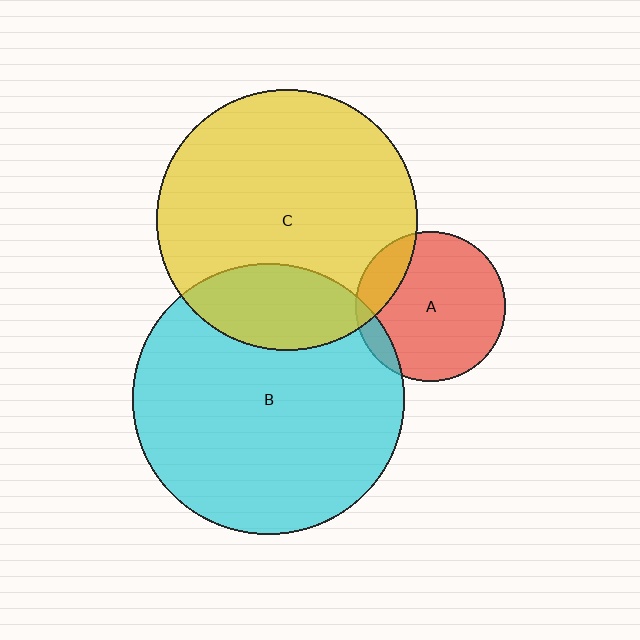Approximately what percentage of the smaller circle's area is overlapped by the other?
Approximately 15%.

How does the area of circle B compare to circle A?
Approximately 3.3 times.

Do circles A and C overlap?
Yes.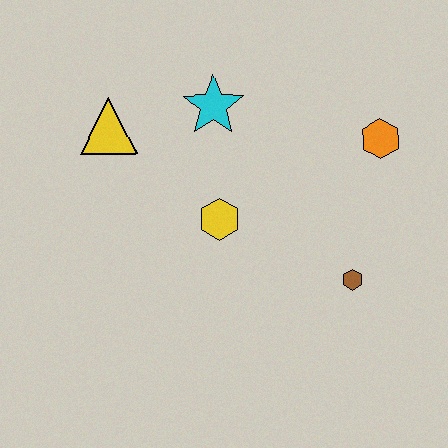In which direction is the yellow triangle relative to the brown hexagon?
The yellow triangle is to the left of the brown hexagon.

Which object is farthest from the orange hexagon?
The yellow triangle is farthest from the orange hexagon.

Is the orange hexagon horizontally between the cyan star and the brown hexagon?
No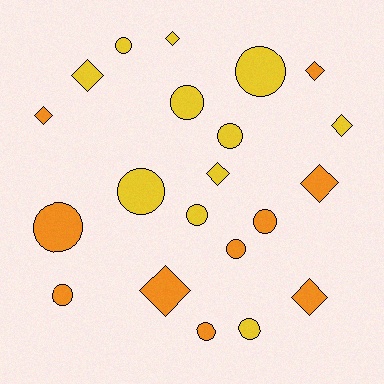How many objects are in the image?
There are 21 objects.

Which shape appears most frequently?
Circle, with 12 objects.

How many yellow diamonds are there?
There are 4 yellow diamonds.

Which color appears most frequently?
Yellow, with 11 objects.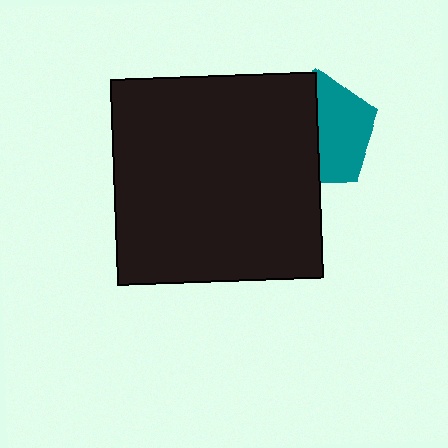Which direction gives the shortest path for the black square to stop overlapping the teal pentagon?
Moving left gives the shortest separation.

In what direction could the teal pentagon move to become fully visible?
The teal pentagon could move right. That would shift it out from behind the black square entirely.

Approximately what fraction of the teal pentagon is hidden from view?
Roughly 50% of the teal pentagon is hidden behind the black square.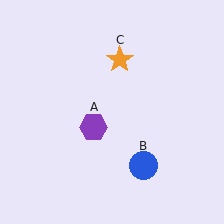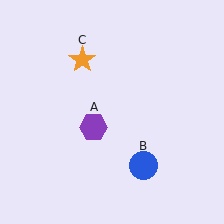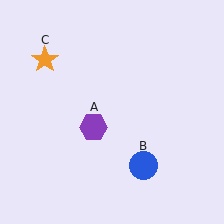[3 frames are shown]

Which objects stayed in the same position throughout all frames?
Purple hexagon (object A) and blue circle (object B) remained stationary.